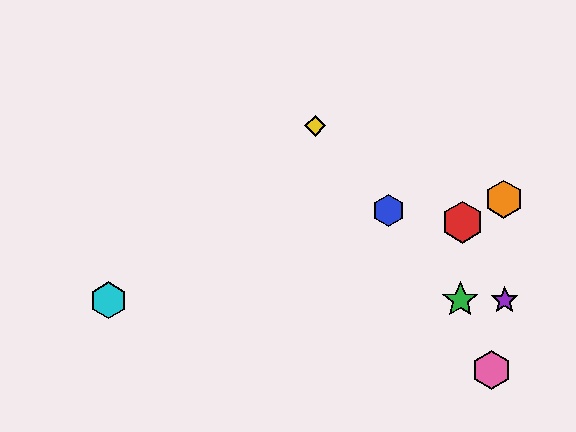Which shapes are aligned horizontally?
The green star, the purple star, the cyan hexagon are aligned horizontally.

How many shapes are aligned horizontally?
3 shapes (the green star, the purple star, the cyan hexagon) are aligned horizontally.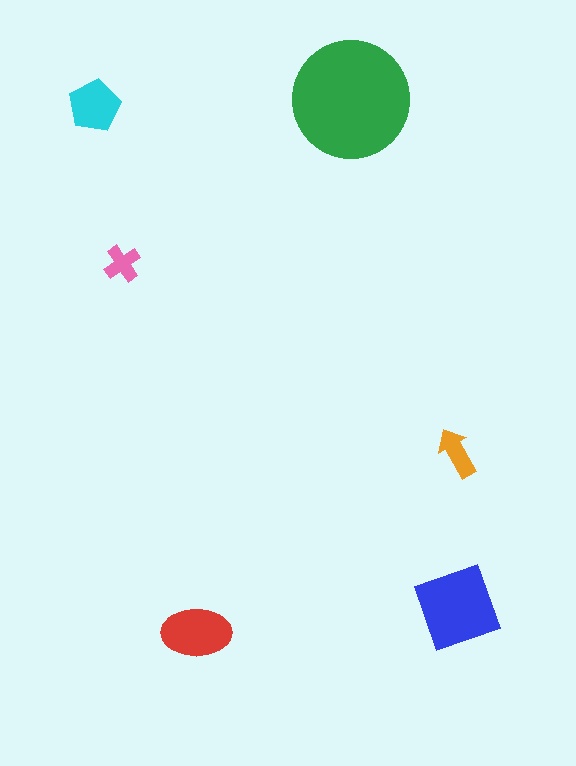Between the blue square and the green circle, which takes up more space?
The green circle.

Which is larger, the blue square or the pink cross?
The blue square.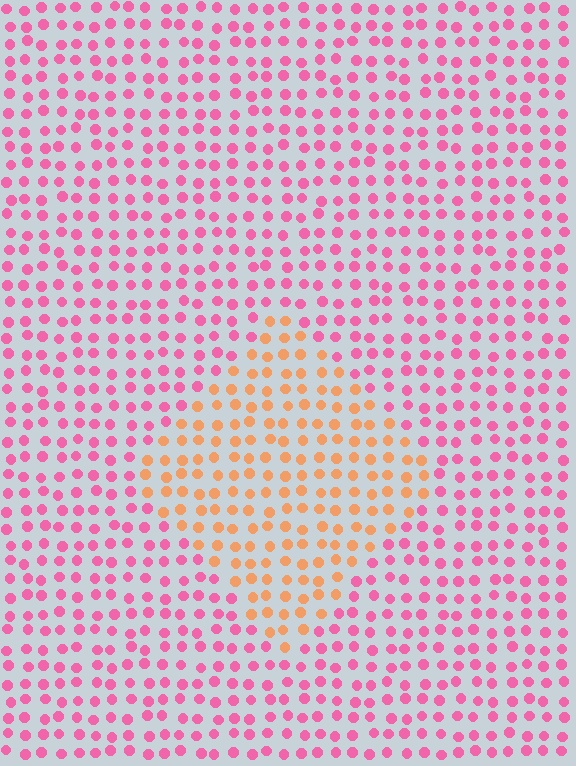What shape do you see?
I see a diamond.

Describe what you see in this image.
The image is filled with small pink elements in a uniform arrangement. A diamond-shaped region is visible where the elements are tinted to a slightly different hue, forming a subtle color boundary.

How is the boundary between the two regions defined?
The boundary is defined purely by a slight shift in hue (about 53 degrees). Spacing, size, and orientation are identical on both sides.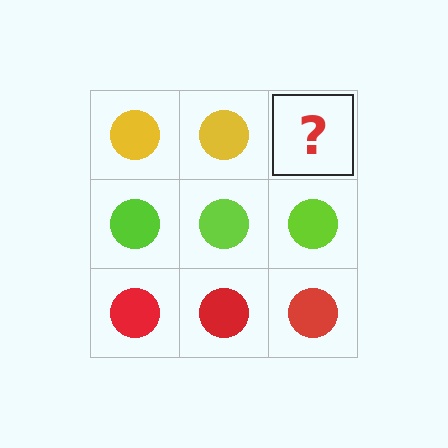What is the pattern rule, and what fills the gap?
The rule is that each row has a consistent color. The gap should be filled with a yellow circle.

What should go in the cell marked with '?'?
The missing cell should contain a yellow circle.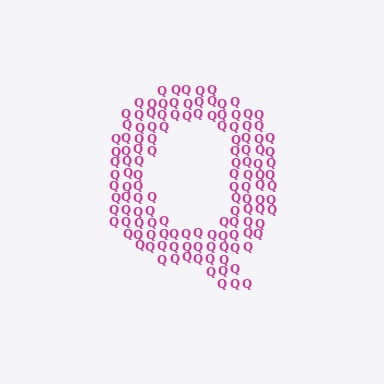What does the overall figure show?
The overall figure shows the letter Q.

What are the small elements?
The small elements are letter Q's.